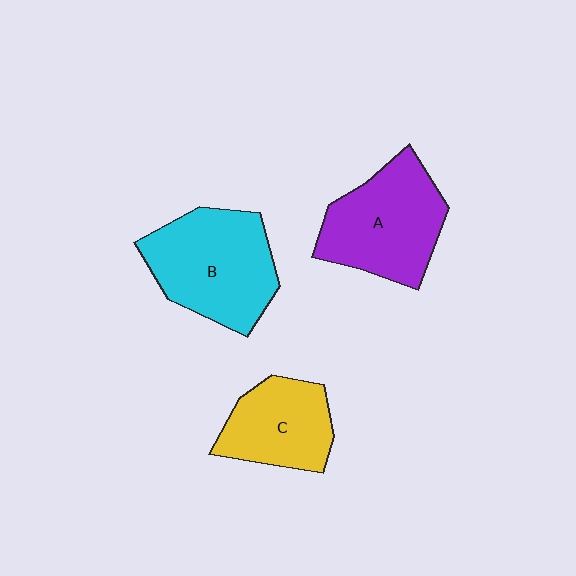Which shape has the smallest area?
Shape C (yellow).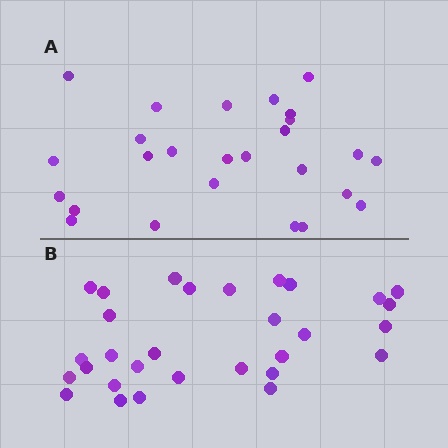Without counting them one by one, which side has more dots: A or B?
Region B (the bottom region) has more dots.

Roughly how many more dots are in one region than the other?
Region B has about 4 more dots than region A.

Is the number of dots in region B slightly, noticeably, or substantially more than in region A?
Region B has only slightly more — the two regions are fairly close. The ratio is roughly 1.2 to 1.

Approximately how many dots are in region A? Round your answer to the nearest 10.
About 30 dots. (The exact count is 26, which rounds to 30.)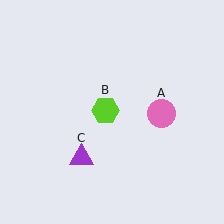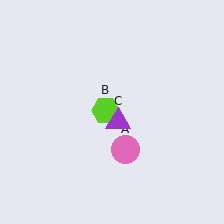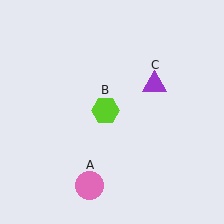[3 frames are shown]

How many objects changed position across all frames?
2 objects changed position: pink circle (object A), purple triangle (object C).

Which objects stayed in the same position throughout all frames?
Lime hexagon (object B) remained stationary.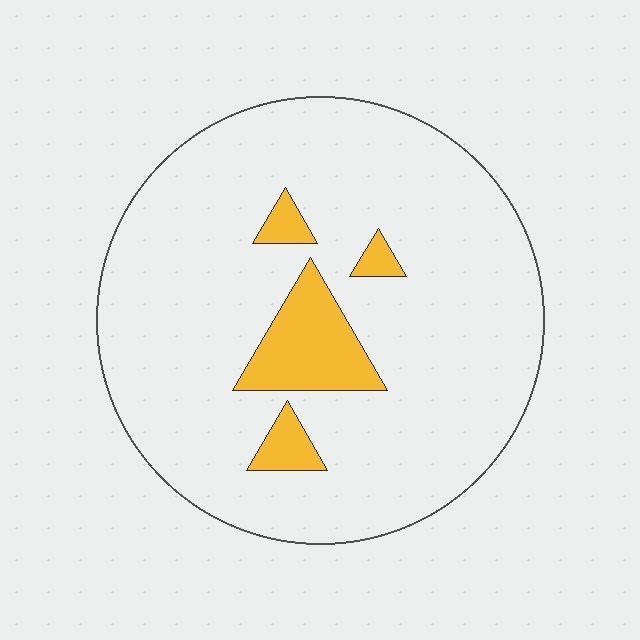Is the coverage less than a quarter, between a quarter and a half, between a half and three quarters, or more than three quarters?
Less than a quarter.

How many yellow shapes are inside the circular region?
4.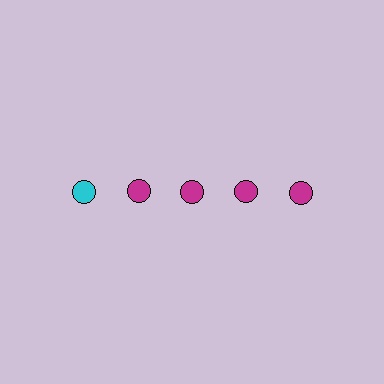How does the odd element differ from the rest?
It has a different color: cyan instead of magenta.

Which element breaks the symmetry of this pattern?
The cyan circle in the top row, leftmost column breaks the symmetry. All other shapes are magenta circles.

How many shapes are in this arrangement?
There are 5 shapes arranged in a grid pattern.